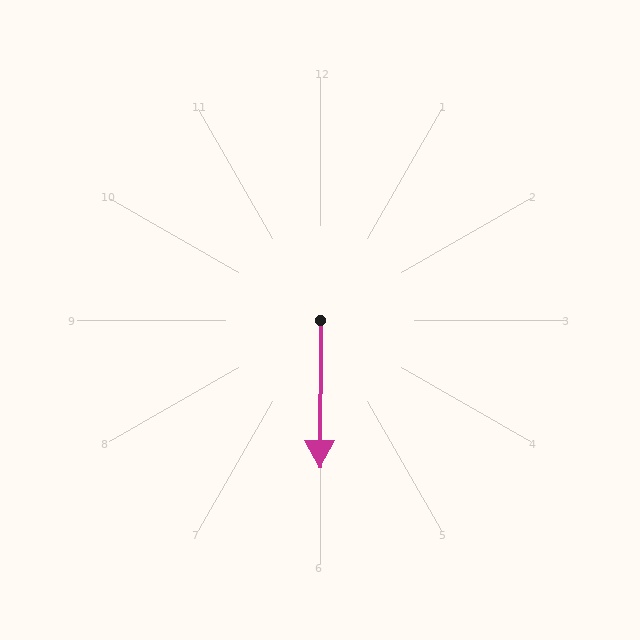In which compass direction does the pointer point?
South.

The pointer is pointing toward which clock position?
Roughly 6 o'clock.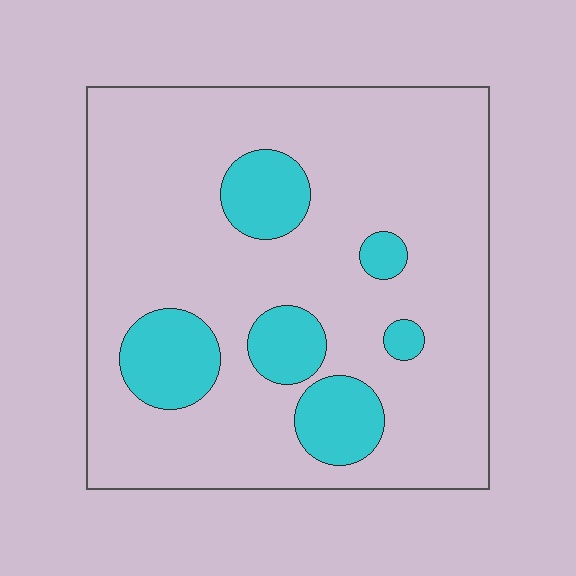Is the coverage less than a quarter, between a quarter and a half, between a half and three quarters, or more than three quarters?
Less than a quarter.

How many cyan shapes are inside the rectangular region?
6.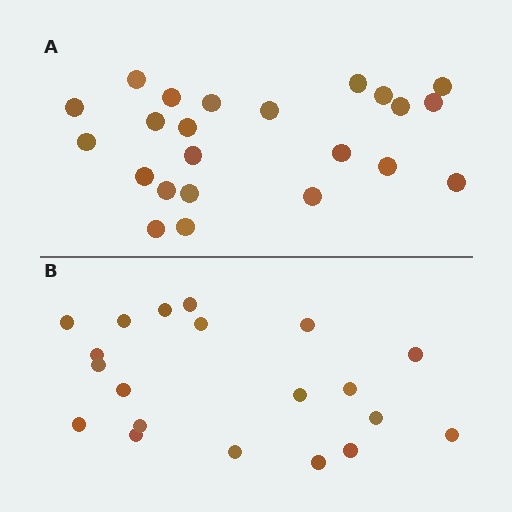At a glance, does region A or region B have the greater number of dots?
Region A (the top region) has more dots.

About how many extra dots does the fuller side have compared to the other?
Region A has just a few more — roughly 2 or 3 more dots than region B.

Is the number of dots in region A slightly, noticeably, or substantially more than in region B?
Region A has only slightly more — the two regions are fairly close. The ratio is roughly 1.1 to 1.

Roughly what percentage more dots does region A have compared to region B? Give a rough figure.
About 15% more.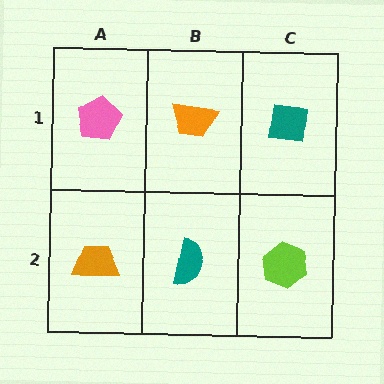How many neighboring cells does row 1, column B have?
3.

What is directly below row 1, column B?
A teal semicircle.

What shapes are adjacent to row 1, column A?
An orange trapezoid (row 2, column A), an orange trapezoid (row 1, column B).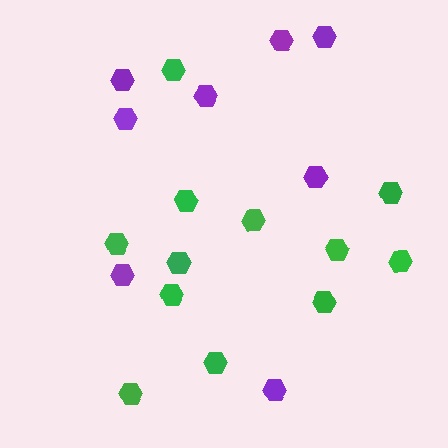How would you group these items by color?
There are 2 groups: one group of green hexagons (12) and one group of purple hexagons (8).